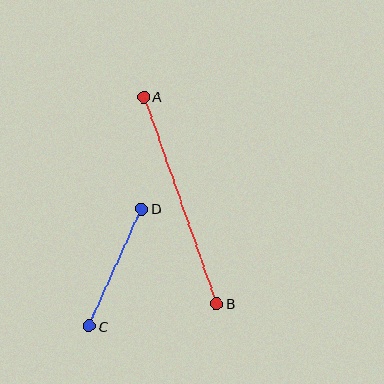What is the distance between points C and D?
The distance is approximately 129 pixels.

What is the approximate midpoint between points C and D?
The midpoint is at approximately (116, 267) pixels.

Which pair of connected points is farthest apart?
Points A and B are farthest apart.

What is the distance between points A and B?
The distance is approximately 219 pixels.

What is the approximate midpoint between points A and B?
The midpoint is at approximately (180, 200) pixels.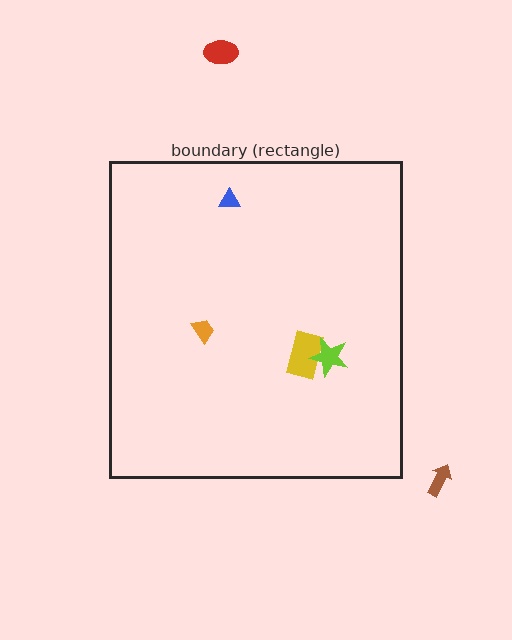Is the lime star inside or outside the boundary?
Inside.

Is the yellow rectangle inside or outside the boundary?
Inside.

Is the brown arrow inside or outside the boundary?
Outside.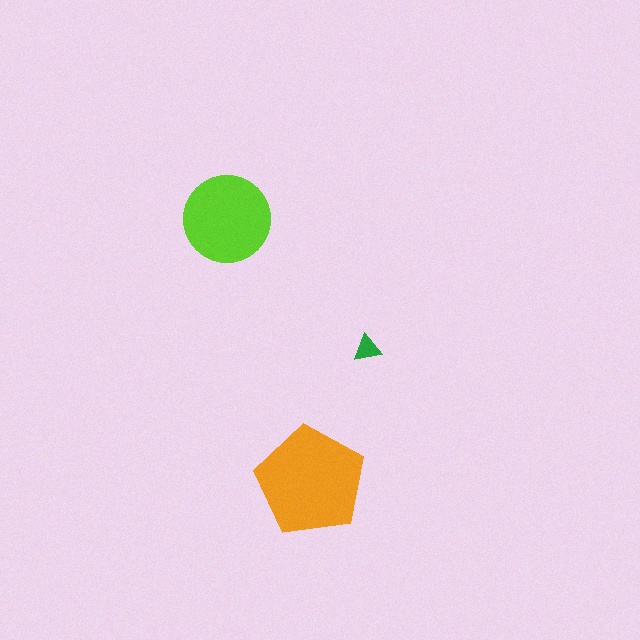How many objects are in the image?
There are 3 objects in the image.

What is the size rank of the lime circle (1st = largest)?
2nd.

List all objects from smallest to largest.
The green triangle, the lime circle, the orange pentagon.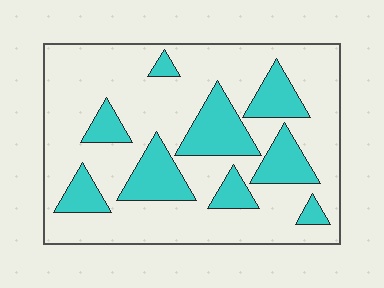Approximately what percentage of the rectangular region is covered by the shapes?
Approximately 25%.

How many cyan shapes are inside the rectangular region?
9.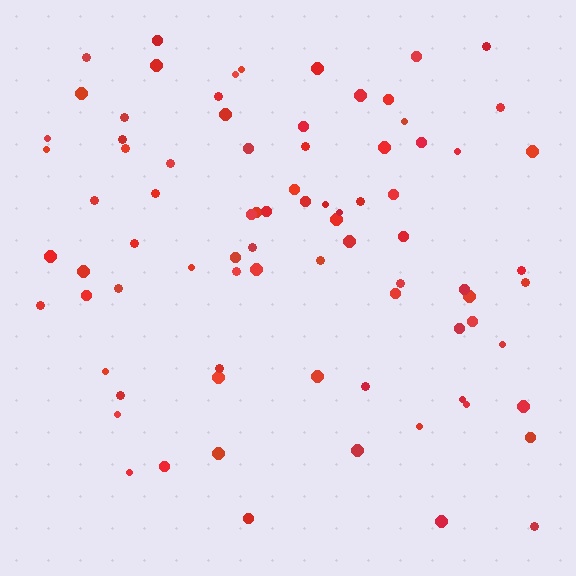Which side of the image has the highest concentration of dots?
The top.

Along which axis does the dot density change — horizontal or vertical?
Vertical.